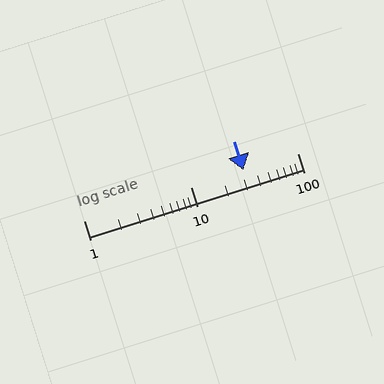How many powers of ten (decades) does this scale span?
The scale spans 2 decades, from 1 to 100.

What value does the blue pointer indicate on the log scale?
The pointer indicates approximately 31.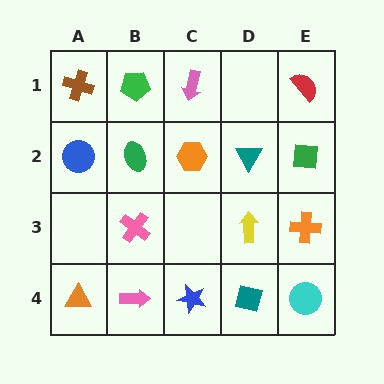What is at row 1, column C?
A pink arrow.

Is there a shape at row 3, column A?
No, that cell is empty.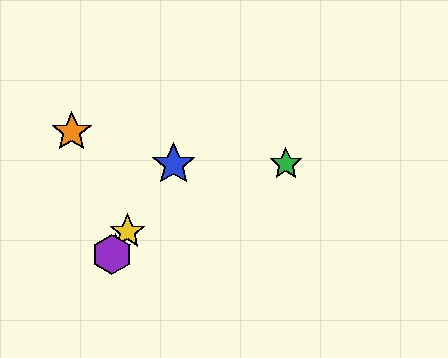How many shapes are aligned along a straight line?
4 shapes (the red star, the blue star, the yellow star, the purple hexagon) are aligned along a straight line.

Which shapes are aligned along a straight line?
The red star, the blue star, the yellow star, the purple hexagon are aligned along a straight line.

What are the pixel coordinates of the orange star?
The orange star is at (72, 132).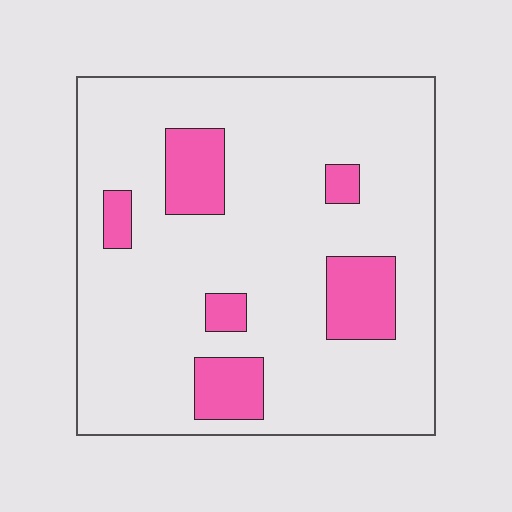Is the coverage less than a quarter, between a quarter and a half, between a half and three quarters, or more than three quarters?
Less than a quarter.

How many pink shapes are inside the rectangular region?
6.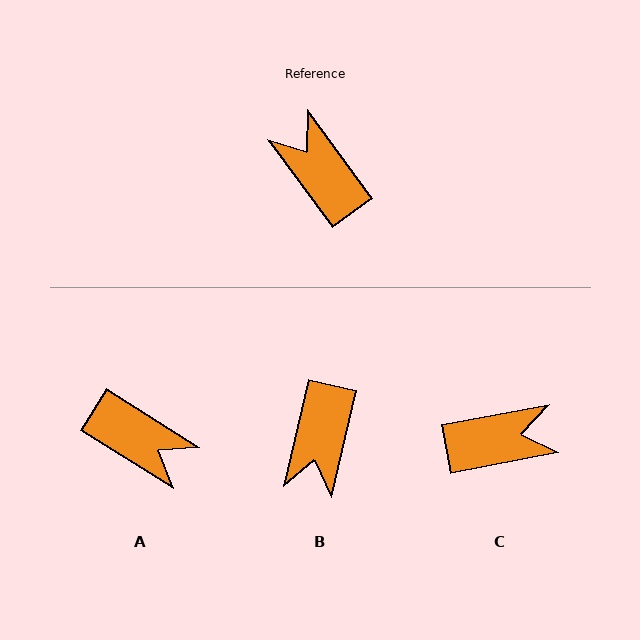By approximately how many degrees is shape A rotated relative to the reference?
Approximately 159 degrees clockwise.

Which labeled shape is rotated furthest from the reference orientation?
A, about 159 degrees away.